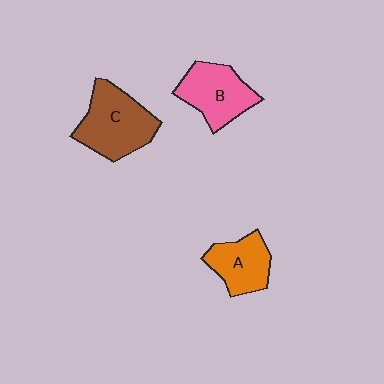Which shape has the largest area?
Shape C (brown).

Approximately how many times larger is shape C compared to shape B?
Approximately 1.2 times.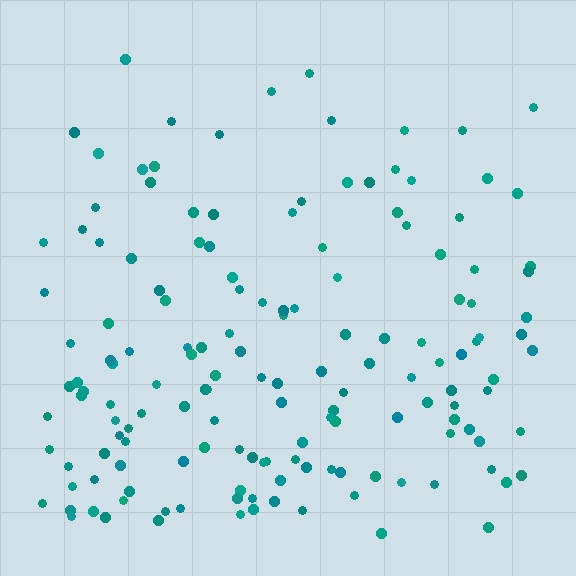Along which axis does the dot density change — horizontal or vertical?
Vertical.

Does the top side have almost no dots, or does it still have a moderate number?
Still a moderate number, just noticeably fewer than the bottom.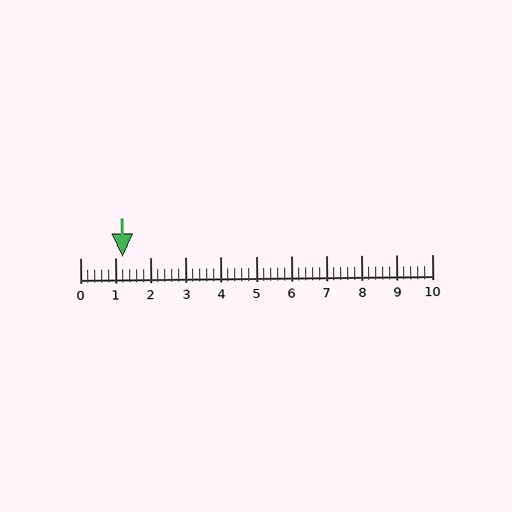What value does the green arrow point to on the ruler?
The green arrow points to approximately 1.2.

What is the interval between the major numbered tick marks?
The major tick marks are spaced 1 units apart.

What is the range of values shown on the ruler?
The ruler shows values from 0 to 10.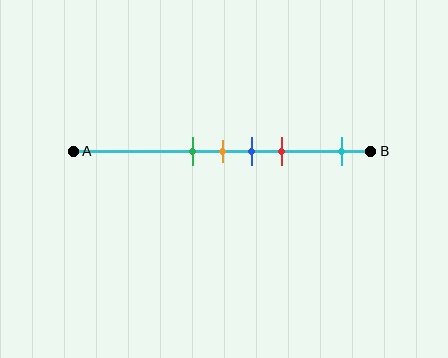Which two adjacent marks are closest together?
The green and orange marks are the closest adjacent pair.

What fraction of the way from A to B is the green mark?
The green mark is approximately 40% (0.4) of the way from A to B.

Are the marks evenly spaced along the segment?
No, the marks are not evenly spaced.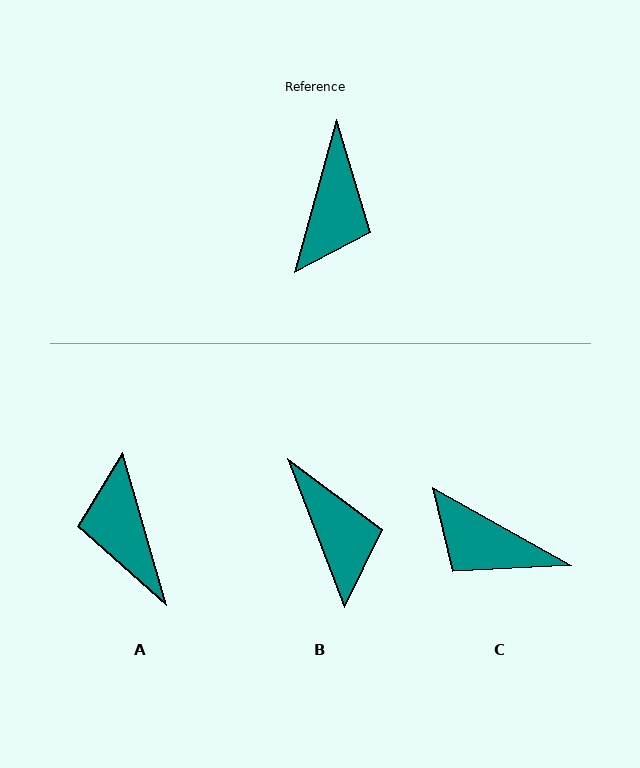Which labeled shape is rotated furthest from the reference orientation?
A, about 148 degrees away.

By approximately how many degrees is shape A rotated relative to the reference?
Approximately 148 degrees clockwise.